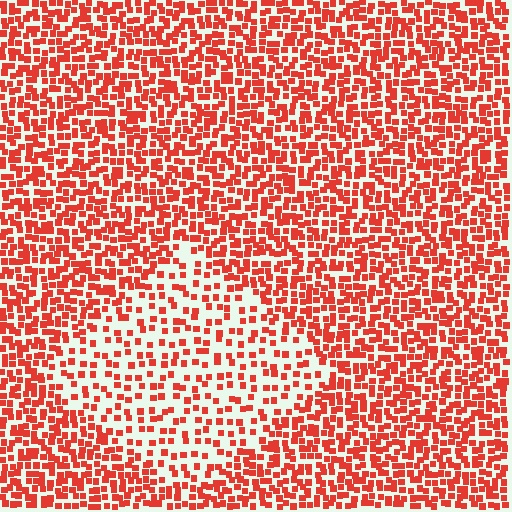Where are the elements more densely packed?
The elements are more densely packed outside the diamond boundary.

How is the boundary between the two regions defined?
The boundary is defined by a change in element density (approximately 2.1x ratio). All elements are the same color, size, and shape.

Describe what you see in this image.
The image contains small red elements arranged at two different densities. A diamond-shaped region is visible where the elements are less densely packed than the surrounding area.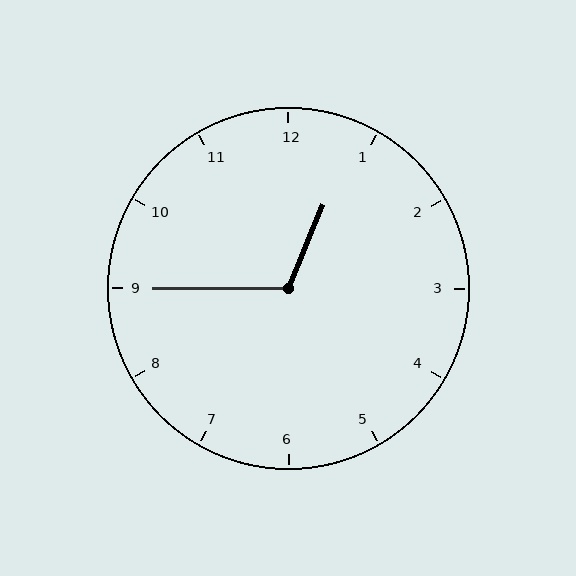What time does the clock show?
12:45.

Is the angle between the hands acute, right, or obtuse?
It is obtuse.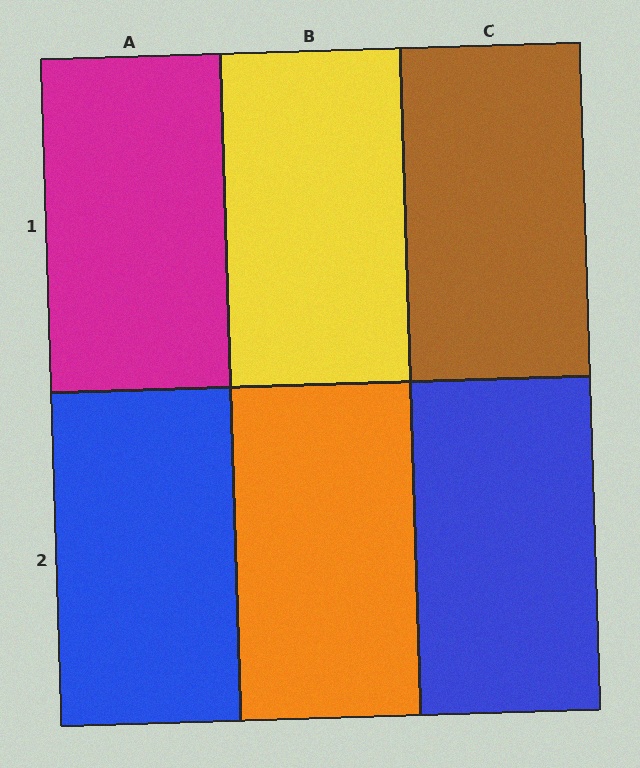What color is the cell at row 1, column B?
Yellow.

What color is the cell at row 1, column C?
Brown.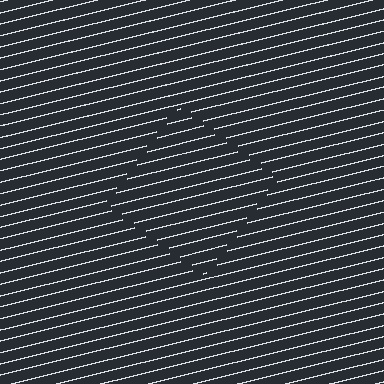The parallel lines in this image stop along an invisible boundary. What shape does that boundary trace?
An illusory square. The interior of the shape contains the same grating, shifted by half a period — the contour is defined by the phase discontinuity where line-ends from the inner and outer gratings abut.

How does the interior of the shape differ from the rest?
The interior of the shape contains the same grating, shifted by half a period — the contour is defined by the phase discontinuity where line-ends from the inner and outer gratings abut.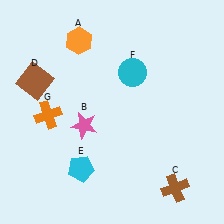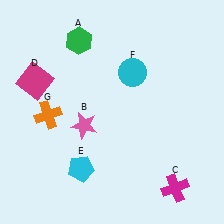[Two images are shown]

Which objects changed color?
A changed from orange to green. C changed from brown to magenta. D changed from brown to magenta.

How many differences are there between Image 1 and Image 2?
There are 3 differences between the two images.